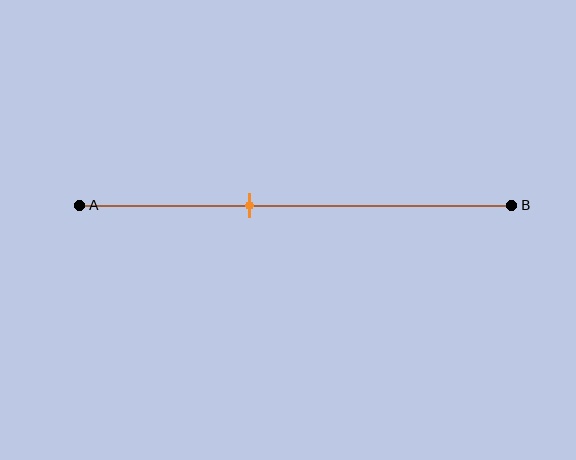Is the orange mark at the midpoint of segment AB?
No, the mark is at about 40% from A, not at the 50% midpoint.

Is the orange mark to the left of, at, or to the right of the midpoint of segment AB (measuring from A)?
The orange mark is to the left of the midpoint of segment AB.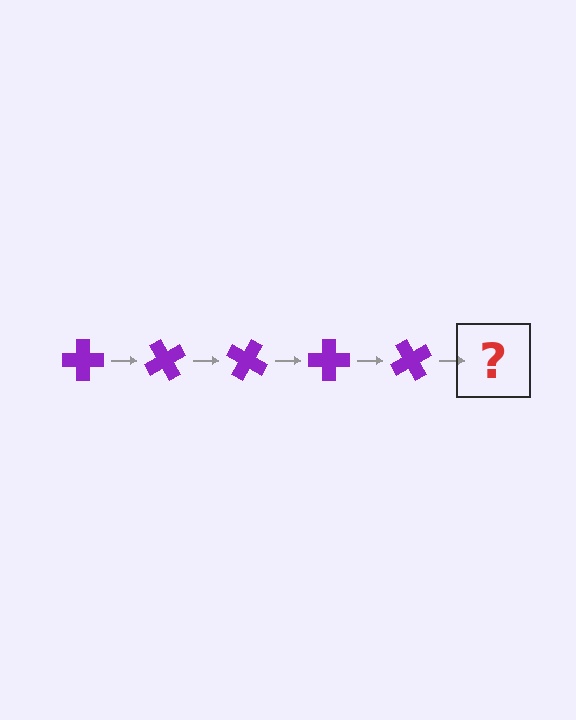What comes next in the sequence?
The next element should be a purple cross rotated 300 degrees.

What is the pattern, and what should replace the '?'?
The pattern is that the cross rotates 60 degrees each step. The '?' should be a purple cross rotated 300 degrees.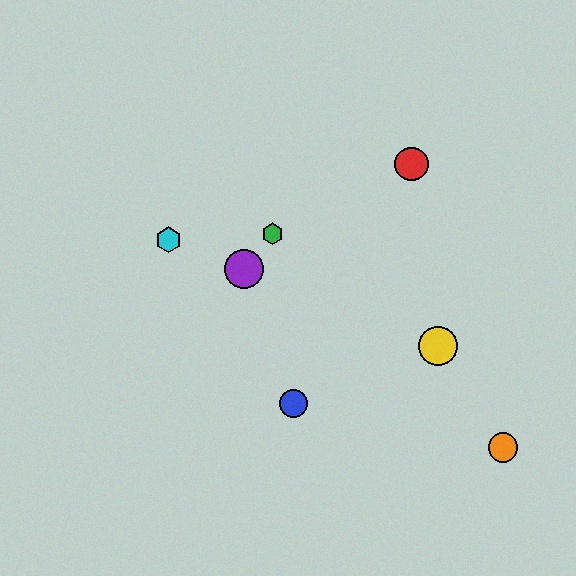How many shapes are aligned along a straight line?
3 shapes (the yellow circle, the purple circle, the cyan hexagon) are aligned along a straight line.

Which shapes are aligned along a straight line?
The yellow circle, the purple circle, the cyan hexagon are aligned along a straight line.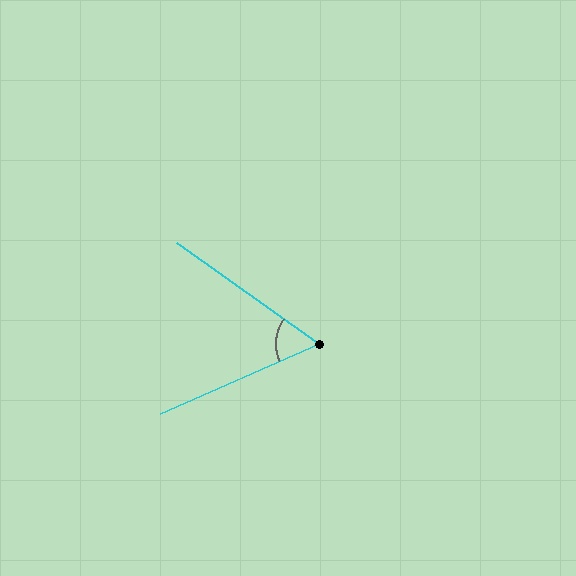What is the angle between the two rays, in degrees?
Approximately 59 degrees.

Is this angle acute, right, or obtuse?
It is acute.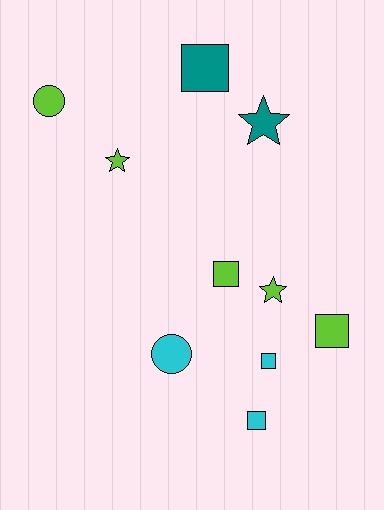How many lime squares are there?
There are 2 lime squares.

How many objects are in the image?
There are 10 objects.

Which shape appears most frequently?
Square, with 5 objects.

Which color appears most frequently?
Lime, with 5 objects.